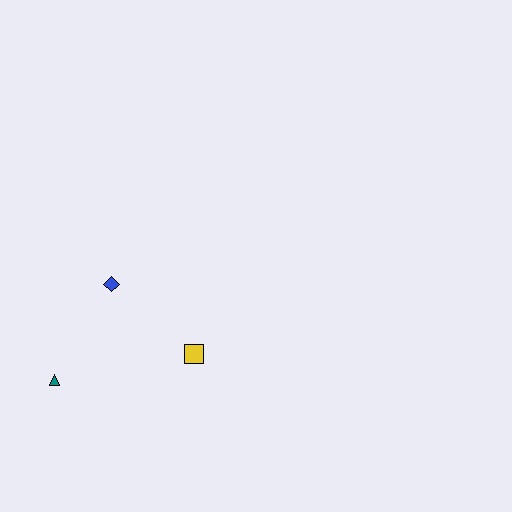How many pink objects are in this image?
There are no pink objects.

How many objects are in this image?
There are 3 objects.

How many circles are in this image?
There are no circles.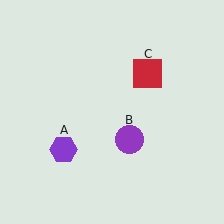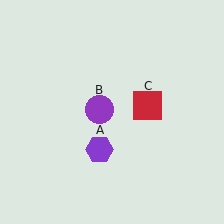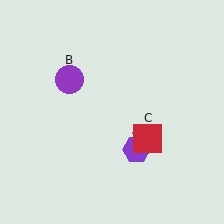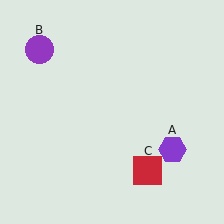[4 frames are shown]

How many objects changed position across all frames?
3 objects changed position: purple hexagon (object A), purple circle (object B), red square (object C).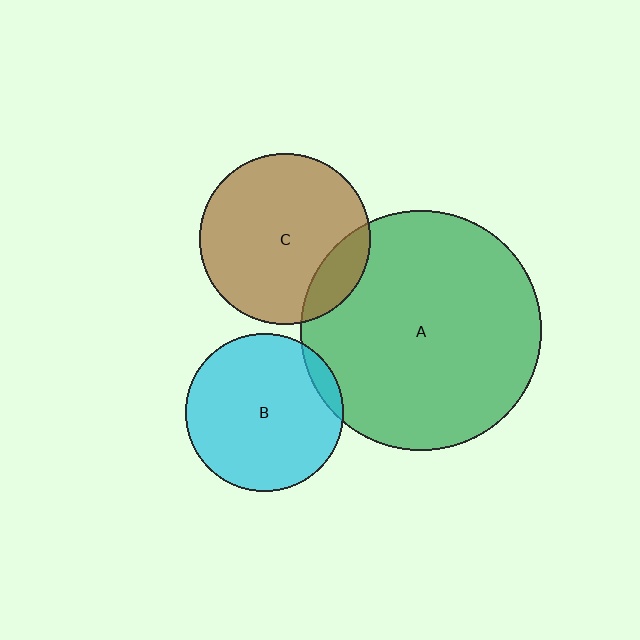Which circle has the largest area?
Circle A (green).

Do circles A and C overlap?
Yes.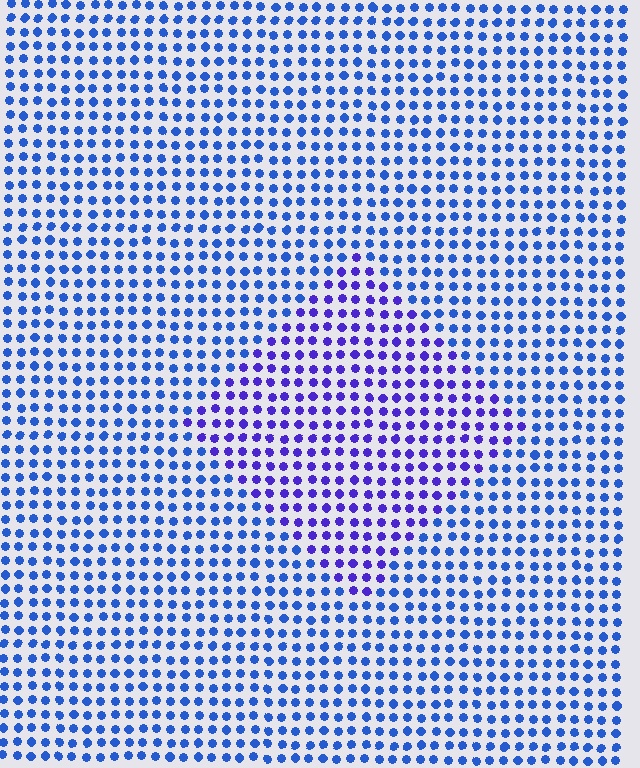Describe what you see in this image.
The image is filled with small blue elements in a uniform arrangement. A diamond-shaped region is visible where the elements are tinted to a slightly different hue, forming a subtle color boundary.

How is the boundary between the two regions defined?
The boundary is defined purely by a slight shift in hue (about 33 degrees). Spacing, size, and orientation are identical on both sides.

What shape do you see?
I see a diamond.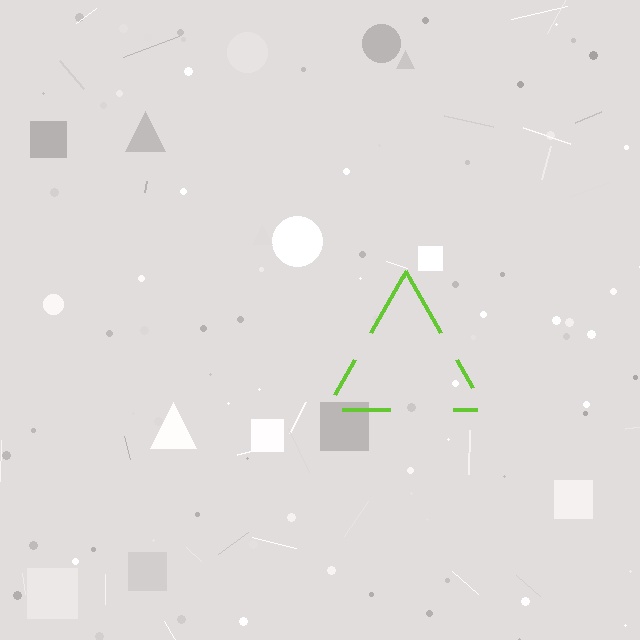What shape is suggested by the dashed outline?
The dashed outline suggests a triangle.